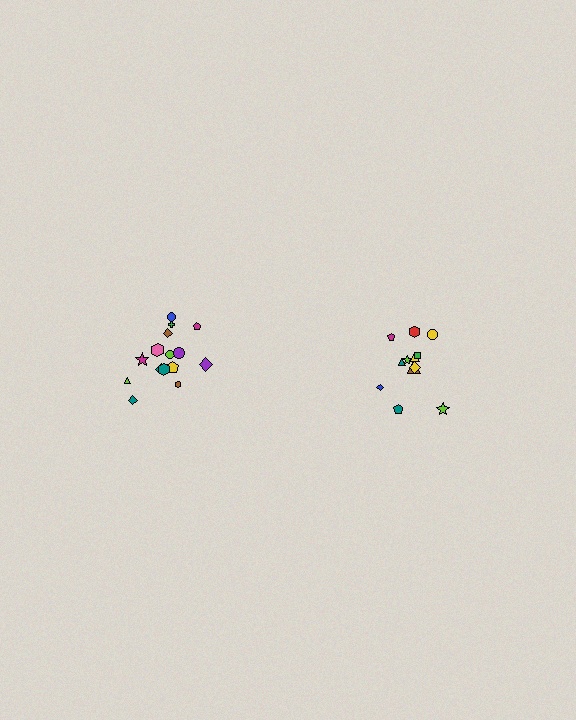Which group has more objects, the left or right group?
The left group.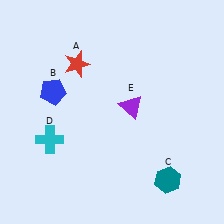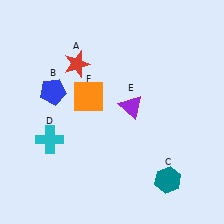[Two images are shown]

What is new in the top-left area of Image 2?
An orange square (F) was added in the top-left area of Image 2.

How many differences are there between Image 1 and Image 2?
There is 1 difference between the two images.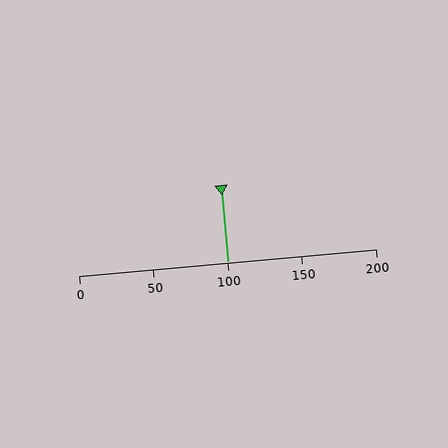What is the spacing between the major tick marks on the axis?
The major ticks are spaced 50 apart.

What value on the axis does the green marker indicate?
The marker indicates approximately 100.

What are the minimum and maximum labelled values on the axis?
The axis runs from 0 to 200.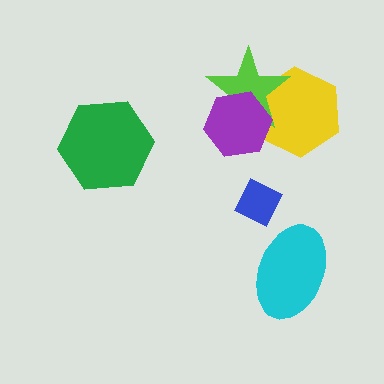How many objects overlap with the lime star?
2 objects overlap with the lime star.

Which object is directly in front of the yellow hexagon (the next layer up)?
The lime star is directly in front of the yellow hexagon.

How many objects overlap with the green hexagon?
0 objects overlap with the green hexagon.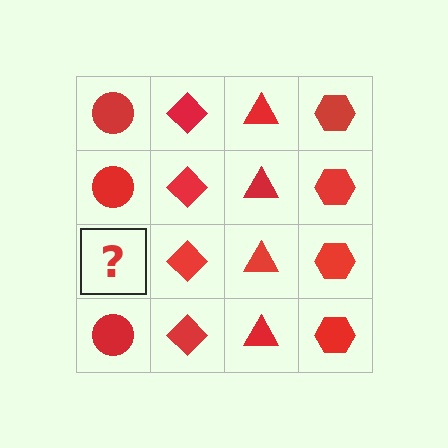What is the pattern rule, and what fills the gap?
The rule is that each column has a consistent shape. The gap should be filled with a red circle.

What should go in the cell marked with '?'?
The missing cell should contain a red circle.